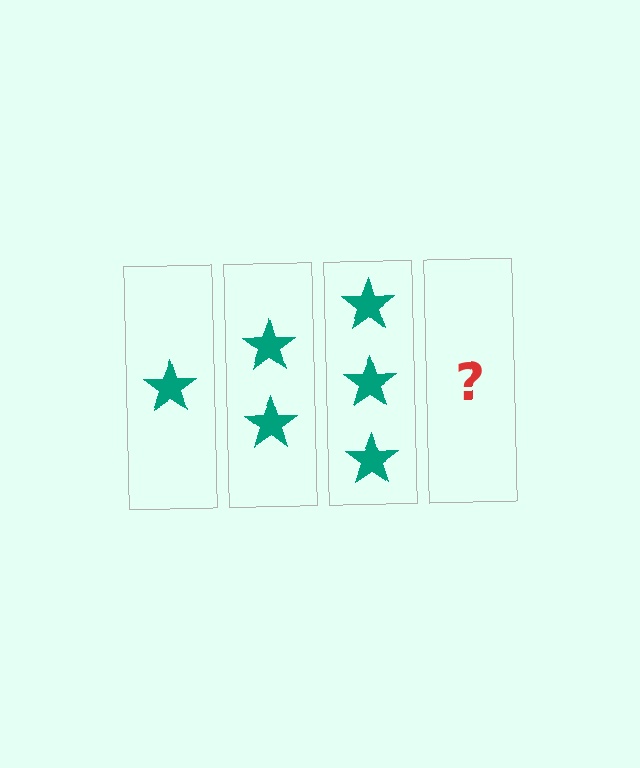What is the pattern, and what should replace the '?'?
The pattern is that each step adds one more star. The '?' should be 4 stars.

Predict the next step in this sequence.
The next step is 4 stars.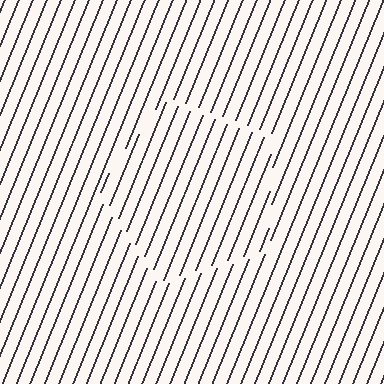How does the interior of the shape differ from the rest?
The interior of the shape contains the same grating, shifted by half a period — the contour is defined by the phase discontinuity where line-ends from the inner and outer gratings abut.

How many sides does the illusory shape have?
5 sides — the line-ends trace a pentagon.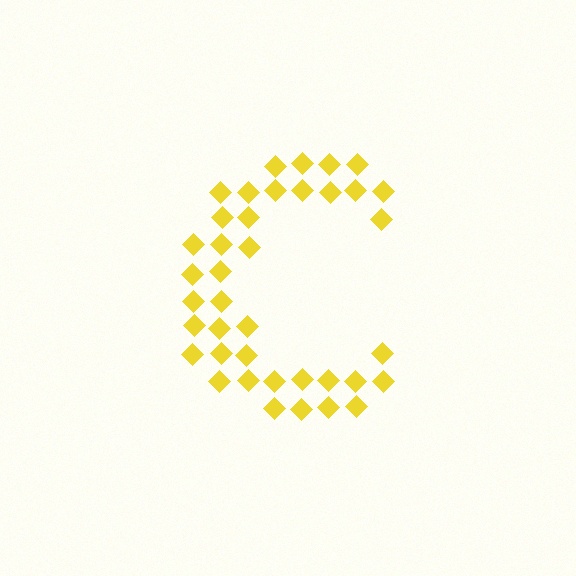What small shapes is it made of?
It is made of small diamonds.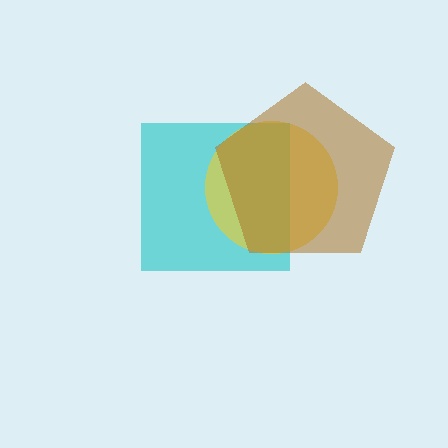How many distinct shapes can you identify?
There are 3 distinct shapes: a cyan square, a yellow circle, a brown pentagon.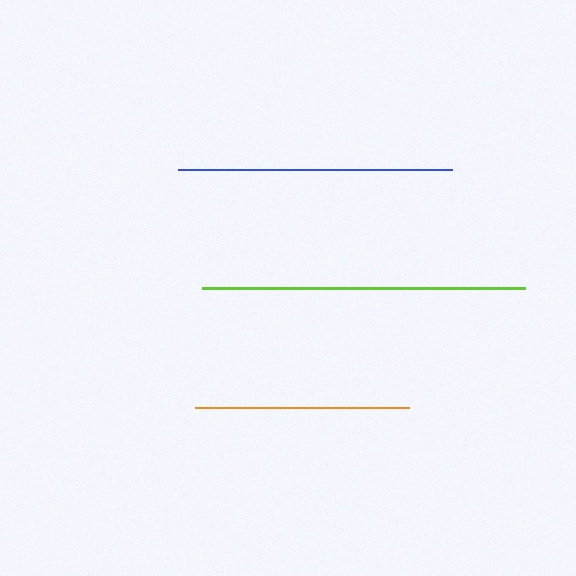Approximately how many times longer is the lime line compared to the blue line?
The lime line is approximately 1.2 times the length of the blue line.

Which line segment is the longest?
The lime line is the longest at approximately 324 pixels.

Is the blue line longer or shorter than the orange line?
The blue line is longer than the orange line.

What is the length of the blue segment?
The blue segment is approximately 274 pixels long.